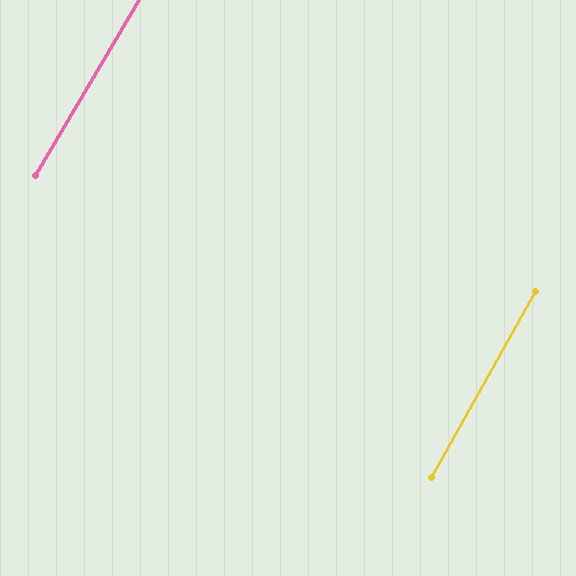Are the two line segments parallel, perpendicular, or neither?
Parallel — their directions differ by only 1.1°.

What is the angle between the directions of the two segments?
Approximately 1 degree.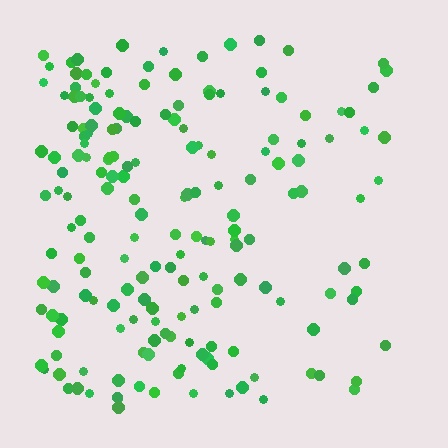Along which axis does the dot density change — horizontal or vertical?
Horizontal.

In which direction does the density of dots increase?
From right to left, with the left side densest.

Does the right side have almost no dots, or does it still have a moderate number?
Still a moderate number, just noticeably fewer than the left.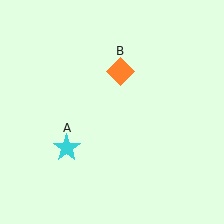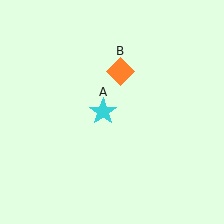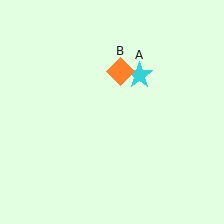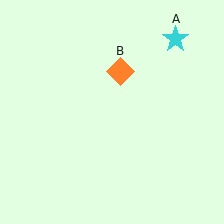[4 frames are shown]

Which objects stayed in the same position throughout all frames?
Orange diamond (object B) remained stationary.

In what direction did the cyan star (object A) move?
The cyan star (object A) moved up and to the right.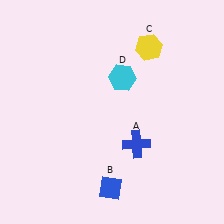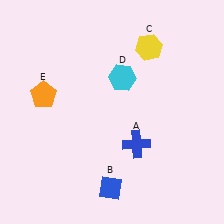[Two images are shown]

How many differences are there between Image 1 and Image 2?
There is 1 difference between the two images.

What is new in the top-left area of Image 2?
An orange pentagon (E) was added in the top-left area of Image 2.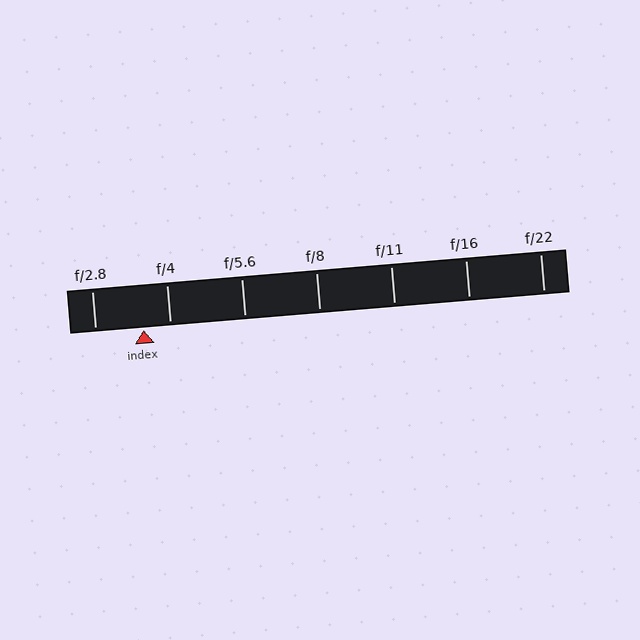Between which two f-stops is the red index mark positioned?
The index mark is between f/2.8 and f/4.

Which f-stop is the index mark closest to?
The index mark is closest to f/4.